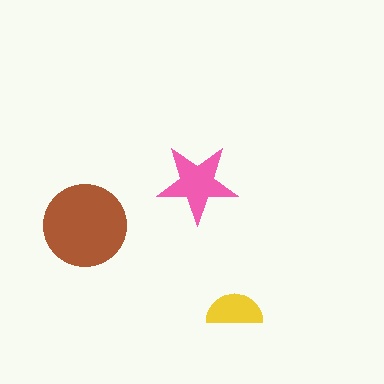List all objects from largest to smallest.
The brown circle, the pink star, the yellow semicircle.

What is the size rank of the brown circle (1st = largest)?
1st.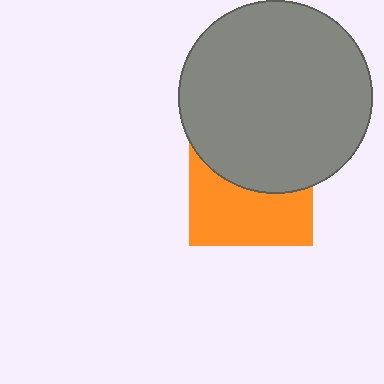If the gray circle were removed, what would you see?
You would see the complete orange square.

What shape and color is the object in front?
The object in front is a gray circle.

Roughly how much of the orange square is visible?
About half of it is visible (roughly 50%).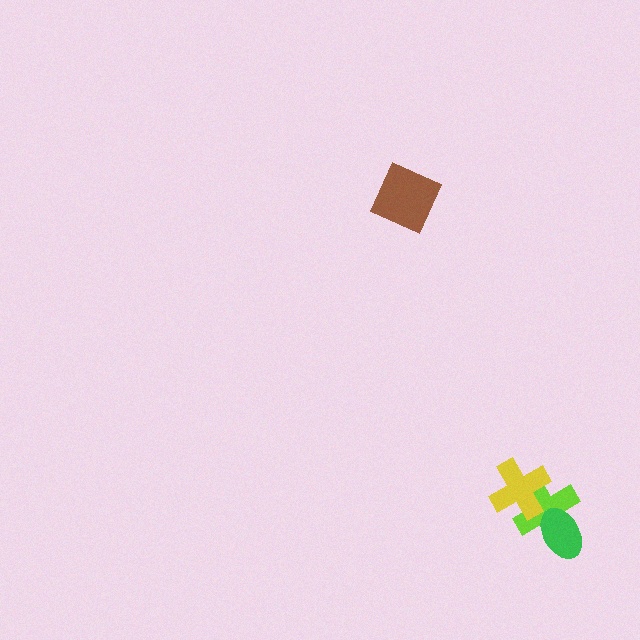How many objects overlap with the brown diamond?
0 objects overlap with the brown diamond.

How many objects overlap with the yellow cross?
1 object overlaps with the yellow cross.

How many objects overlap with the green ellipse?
1 object overlaps with the green ellipse.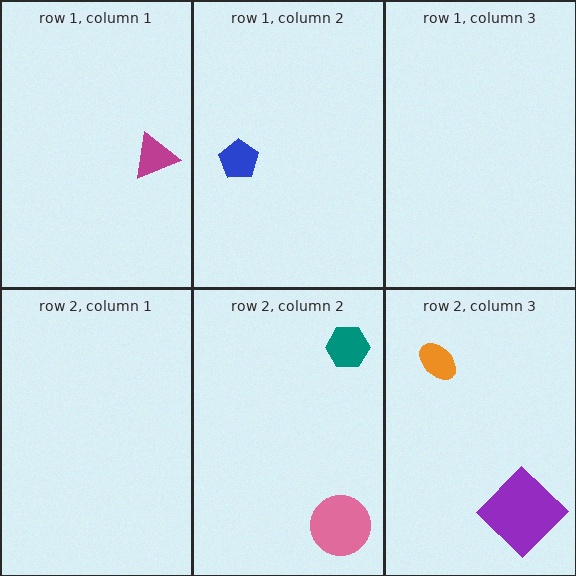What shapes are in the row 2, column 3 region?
The purple diamond, the orange ellipse.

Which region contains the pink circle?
The row 2, column 2 region.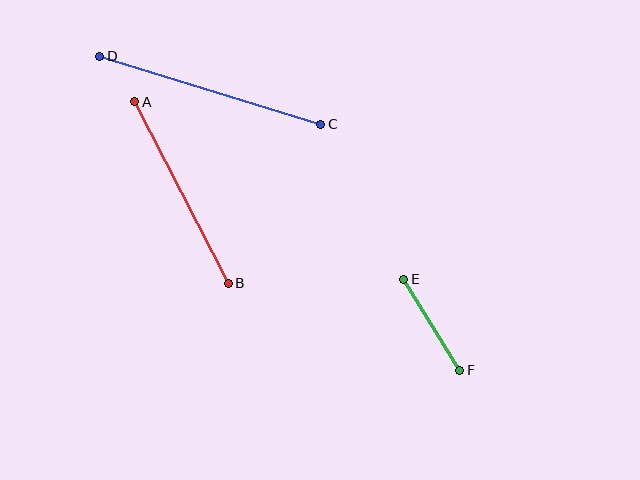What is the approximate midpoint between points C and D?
The midpoint is at approximately (210, 90) pixels.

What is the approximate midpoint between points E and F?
The midpoint is at approximately (432, 325) pixels.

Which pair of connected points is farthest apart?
Points C and D are farthest apart.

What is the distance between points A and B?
The distance is approximately 204 pixels.